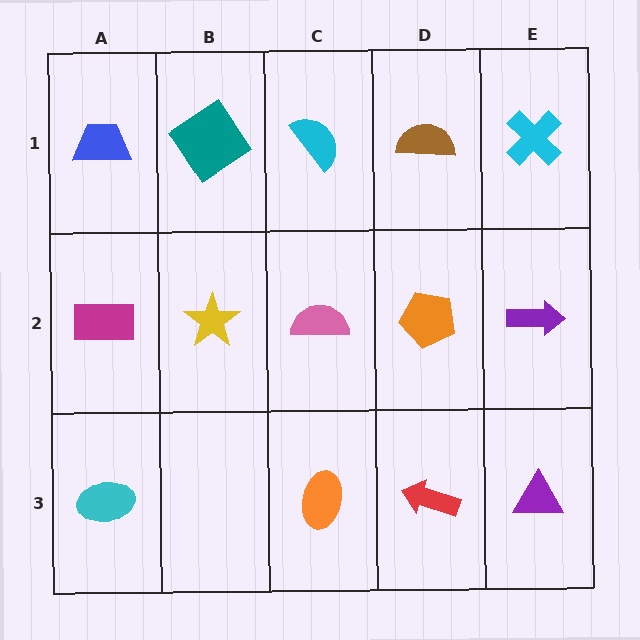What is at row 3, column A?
A cyan ellipse.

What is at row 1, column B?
A teal diamond.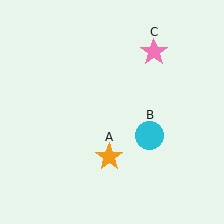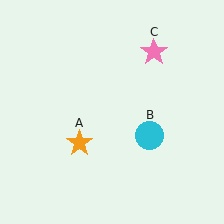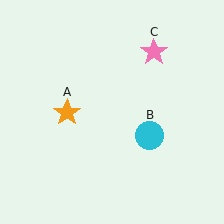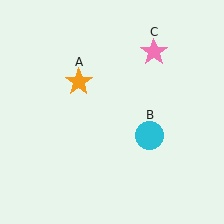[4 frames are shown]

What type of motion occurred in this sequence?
The orange star (object A) rotated clockwise around the center of the scene.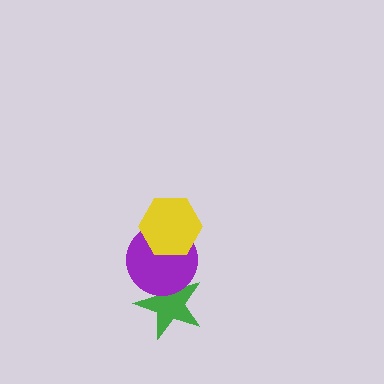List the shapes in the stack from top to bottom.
From top to bottom: the yellow hexagon, the purple circle, the green star.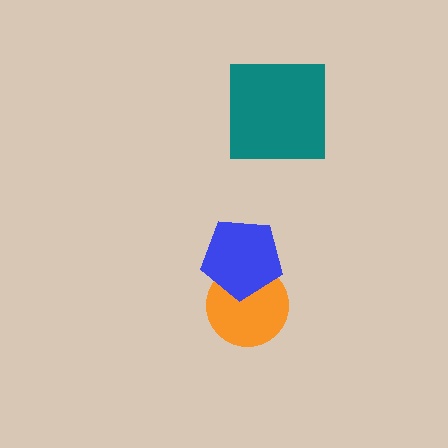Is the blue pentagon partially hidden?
No, no other shape covers it.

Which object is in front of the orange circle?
The blue pentagon is in front of the orange circle.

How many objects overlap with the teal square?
0 objects overlap with the teal square.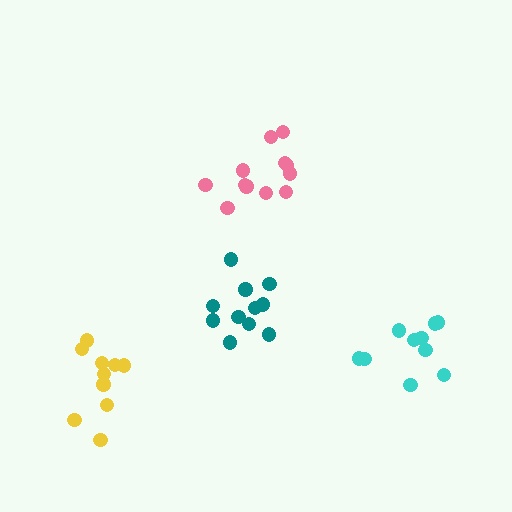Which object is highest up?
The pink cluster is topmost.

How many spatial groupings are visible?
There are 4 spatial groupings.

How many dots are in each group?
Group 1: 12 dots, Group 2: 11 dots, Group 3: 10 dots, Group 4: 10 dots (43 total).